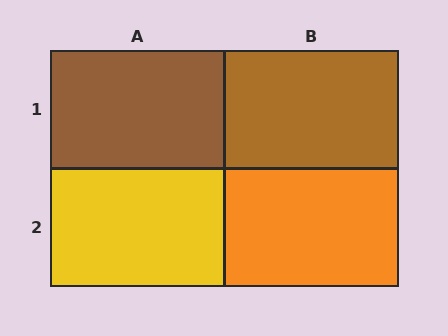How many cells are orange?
1 cell is orange.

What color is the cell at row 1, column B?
Brown.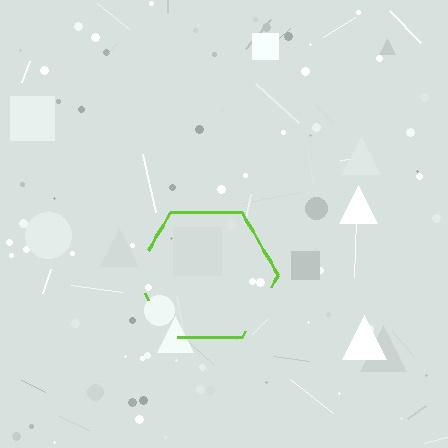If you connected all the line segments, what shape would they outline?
They would outline a hexagon.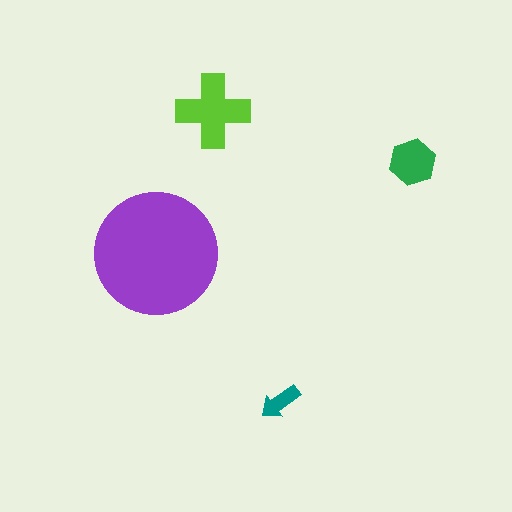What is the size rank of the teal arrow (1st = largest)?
4th.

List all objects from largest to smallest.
The purple circle, the lime cross, the green hexagon, the teal arrow.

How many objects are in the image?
There are 4 objects in the image.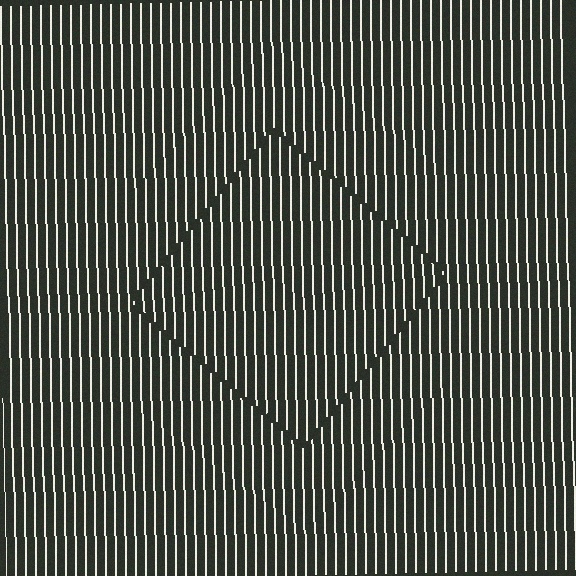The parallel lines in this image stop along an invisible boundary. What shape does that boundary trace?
An illusory square. The interior of the shape contains the same grating, shifted by half a period — the contour is defined by the phase discontinuity where line-ends from the inner and outer gratings abut.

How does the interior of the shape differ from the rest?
The interior of the shape contains the same grating, shifted by half a period — the contour is defined by the phase discontinuity where line-ends from the inner and outer gratings abut.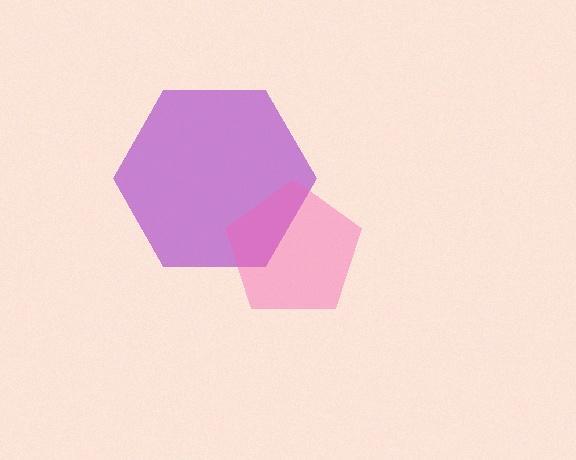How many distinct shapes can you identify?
There are 2 distinct shapes: a purple hexagon, a pink pentagon.